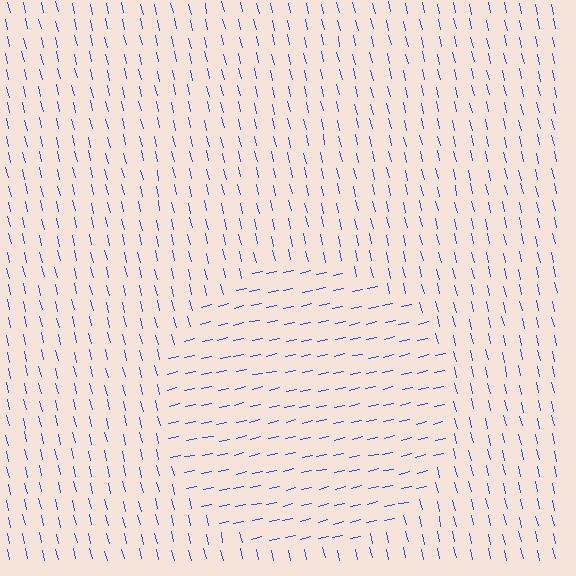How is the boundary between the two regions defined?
The boundary is defined purely by a change in line orientation (approximately 89 degrees difference). All lines are the same color and thickness.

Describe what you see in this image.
The image is filled with small blue line segments. A circle region in the image has lines oriented differently from the surrounding lines, creating a visible texture boundary.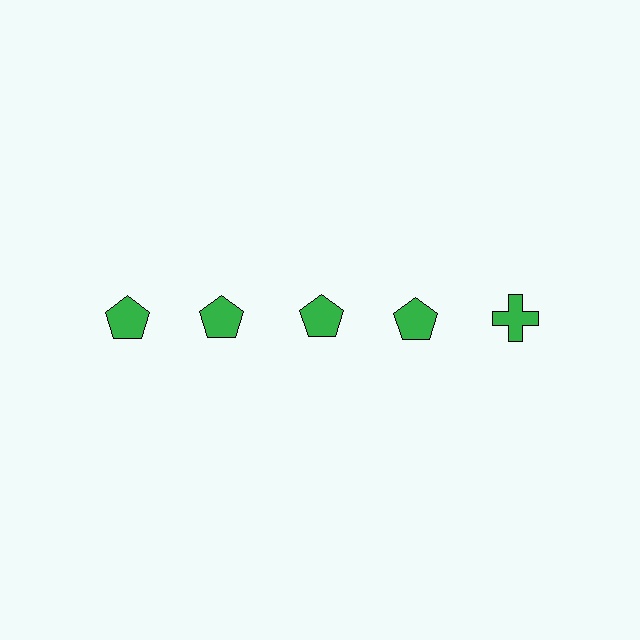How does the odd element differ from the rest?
It has a different shape: cross instead of pentagon.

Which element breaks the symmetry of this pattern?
The green cross in the top row, rightmost column breaks the symmetry. All other shapes are green pentagons.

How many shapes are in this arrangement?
There are 5 shapes arranged in a grid pattern.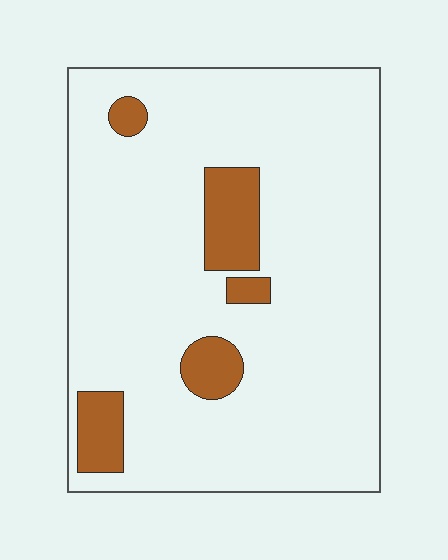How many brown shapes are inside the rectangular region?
5.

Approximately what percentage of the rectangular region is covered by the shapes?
Approximately 10%.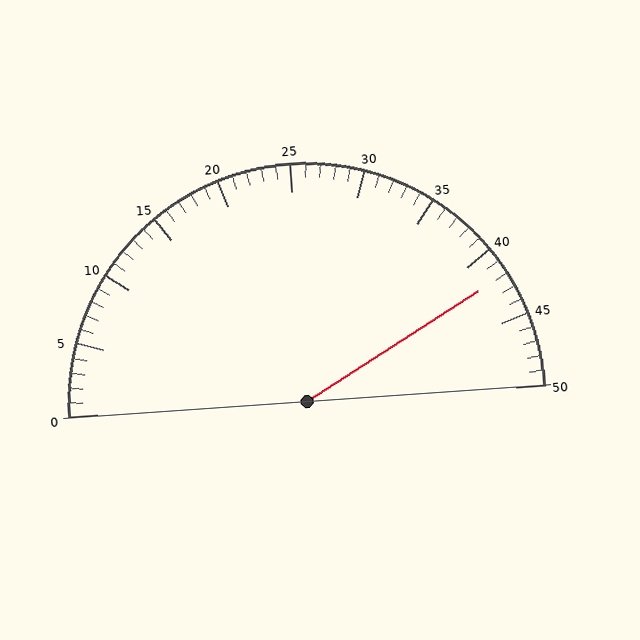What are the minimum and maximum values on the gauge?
The gauge ranges from 0 to 50.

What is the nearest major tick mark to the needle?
The nearest major tick mark is 40.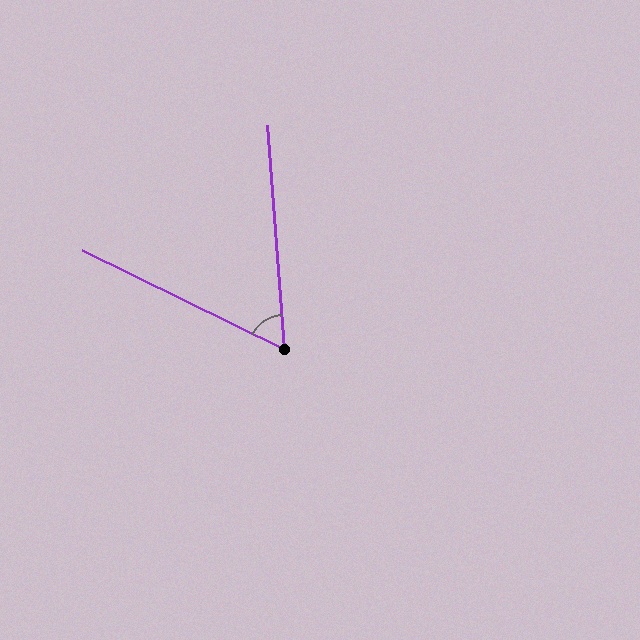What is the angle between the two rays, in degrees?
Approximately 59 degrees.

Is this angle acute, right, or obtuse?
It is acute.